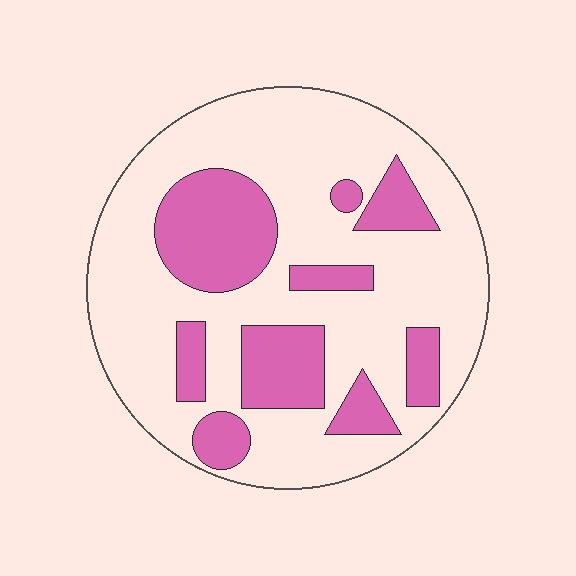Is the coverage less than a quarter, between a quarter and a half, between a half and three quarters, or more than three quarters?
Between a quarter and a half.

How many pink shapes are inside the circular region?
9.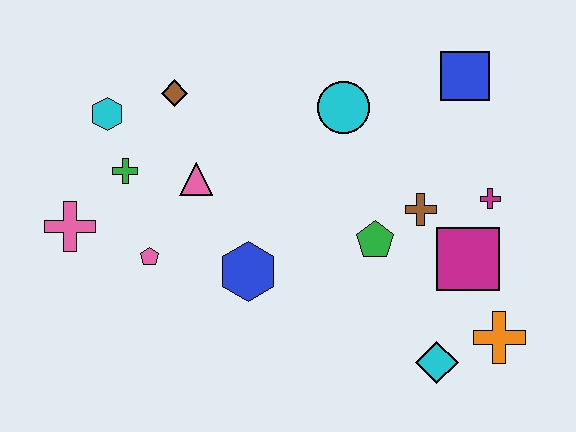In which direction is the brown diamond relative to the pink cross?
The brown diamond is above the pink cross.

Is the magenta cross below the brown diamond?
Yes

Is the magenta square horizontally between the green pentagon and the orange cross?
Yes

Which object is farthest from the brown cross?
The pink cross is farthest from the brown cross.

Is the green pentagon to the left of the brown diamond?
No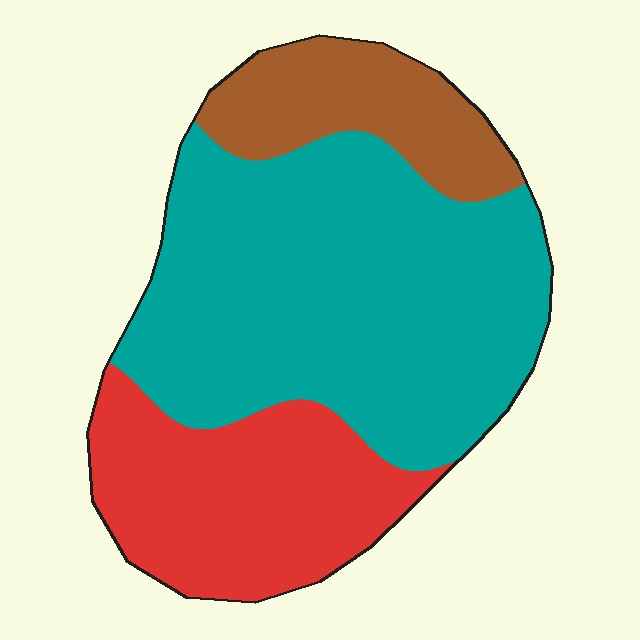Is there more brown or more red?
Red.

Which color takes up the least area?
Brown, at roughly 15%.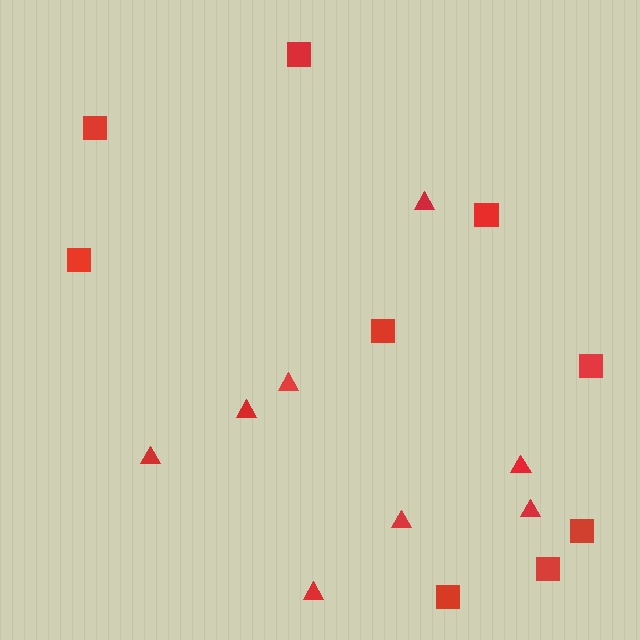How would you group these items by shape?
There are 2 groups: one group of squares (9) and one group of triangles (8).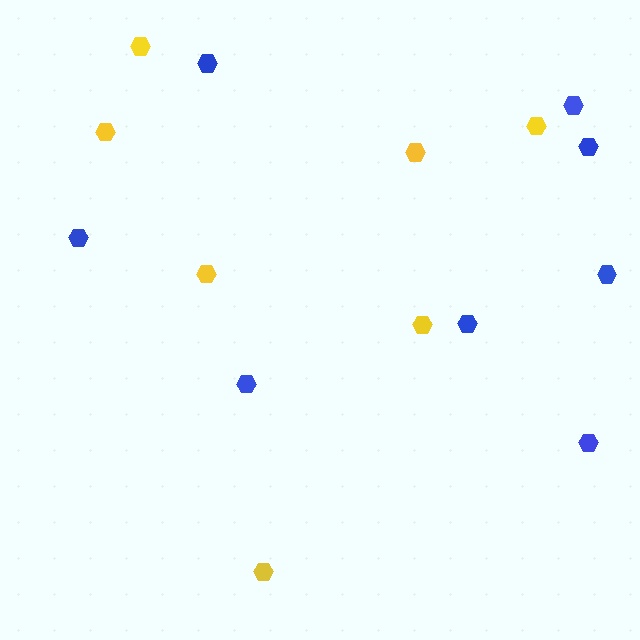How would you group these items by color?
There are 2 groups: one group of yellow hexagons (7) and one group of blue hexagons (8).